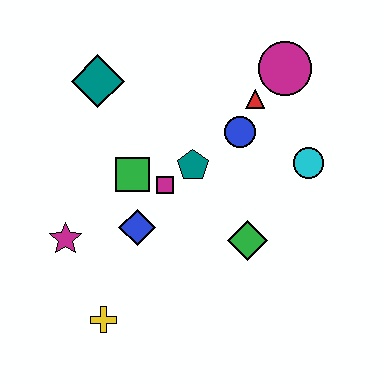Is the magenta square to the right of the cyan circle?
No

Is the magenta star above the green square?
No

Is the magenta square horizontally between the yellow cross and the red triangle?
Yes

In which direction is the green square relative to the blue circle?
The green square is to the left of the blue circle.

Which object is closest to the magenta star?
The blue diamond is closest to the magenta star.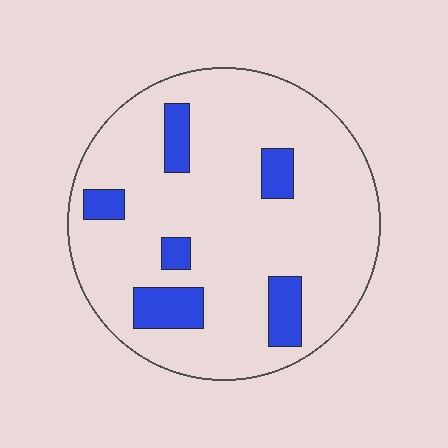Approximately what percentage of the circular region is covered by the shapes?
Approximately 15%.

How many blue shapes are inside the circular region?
6.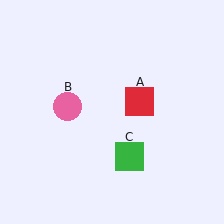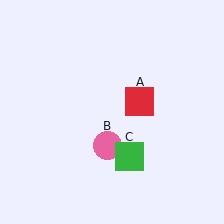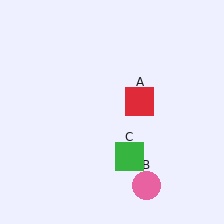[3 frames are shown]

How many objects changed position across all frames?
1 object changed position: pink circle (object B).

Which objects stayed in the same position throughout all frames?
Red square (object A) and green square (object C) remained stationary.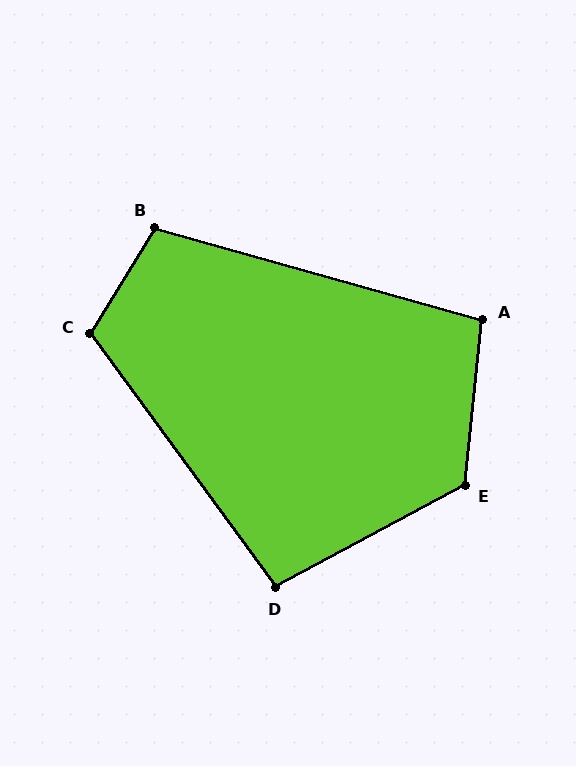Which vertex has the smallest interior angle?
D, at approximately 98 degrees.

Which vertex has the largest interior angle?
E, at approximately 124 degrees.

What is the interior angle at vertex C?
Approximately 112 degrees (obtuse).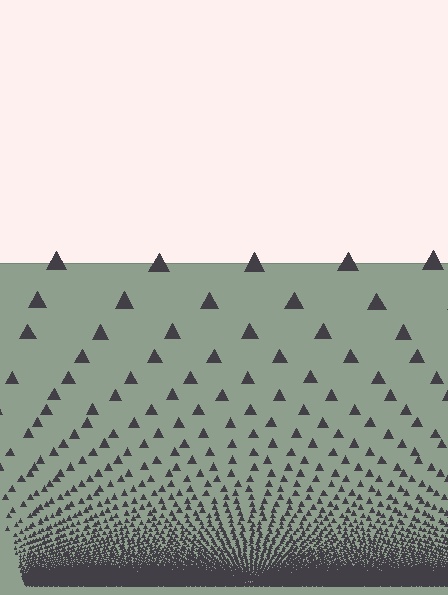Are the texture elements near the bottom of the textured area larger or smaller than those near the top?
Smaller. The gradient is inverted — elements near the bottom are smaller and denser.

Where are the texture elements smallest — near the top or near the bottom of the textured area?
Near the bottom.